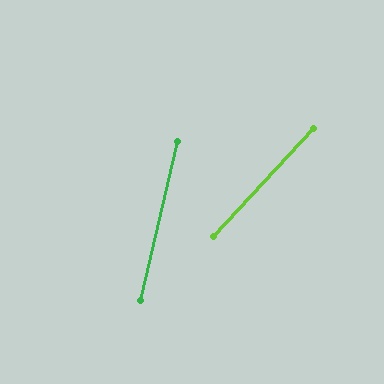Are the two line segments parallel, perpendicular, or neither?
Neither parallel nor perpendicular — they differ by about 30°.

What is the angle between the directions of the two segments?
Approximately 30 degrees.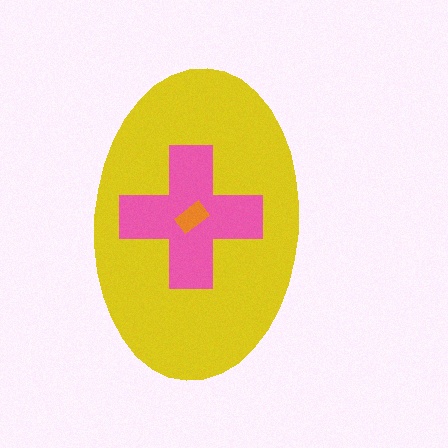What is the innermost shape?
The orange rectangle.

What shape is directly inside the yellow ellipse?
The pink cross.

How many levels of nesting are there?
3.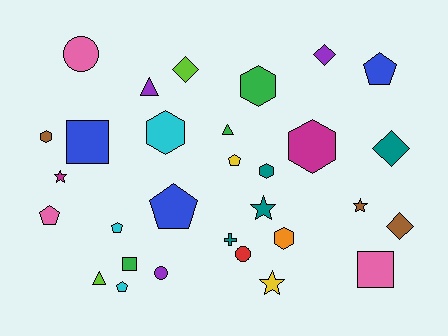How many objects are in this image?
There are 30 objects.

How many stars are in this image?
There are 4 stars.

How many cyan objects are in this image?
There are 3 cyan objects.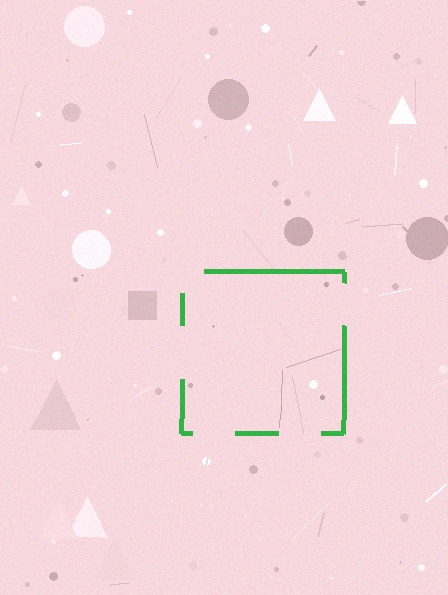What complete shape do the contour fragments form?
The contour fragments form a square.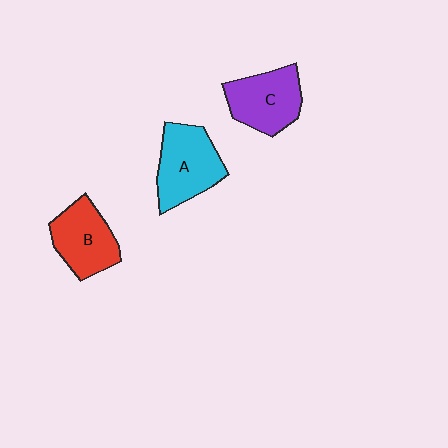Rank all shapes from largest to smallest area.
From largest to smallest: A (cyan), C (purple), B (red).